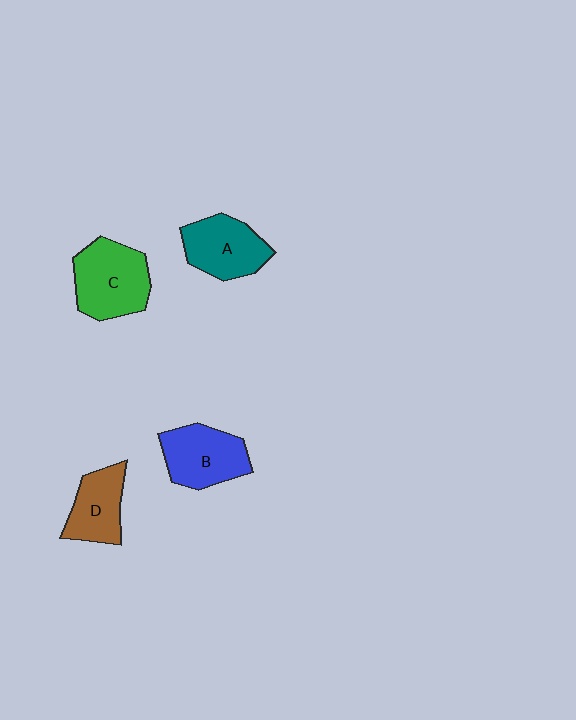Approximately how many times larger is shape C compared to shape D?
Approximately 1.4 times.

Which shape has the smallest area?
Shape D (brown).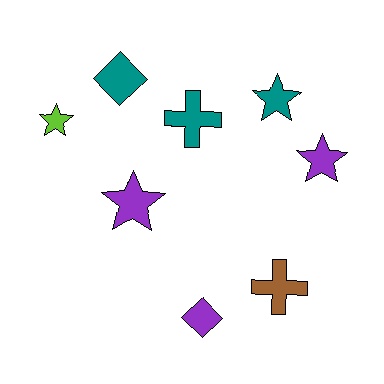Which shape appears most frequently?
Star, with 4 objects.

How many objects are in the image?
There are 8 objects.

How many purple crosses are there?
There are no purple crosses.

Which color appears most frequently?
Teal, with 3 objects.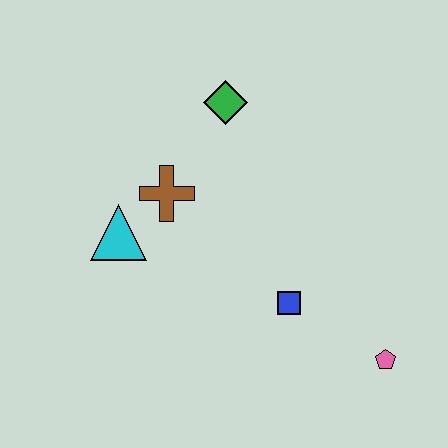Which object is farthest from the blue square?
The green diamond is farthest from the blue square.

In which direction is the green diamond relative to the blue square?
The green diamond is above the blue square.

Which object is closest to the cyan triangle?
The brown cross is closest to the cyan triangle.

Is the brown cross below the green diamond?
Yes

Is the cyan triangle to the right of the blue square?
No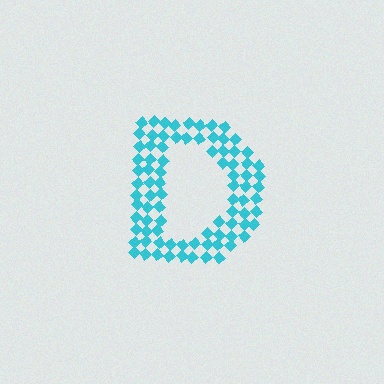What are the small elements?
The small elements are diamonds.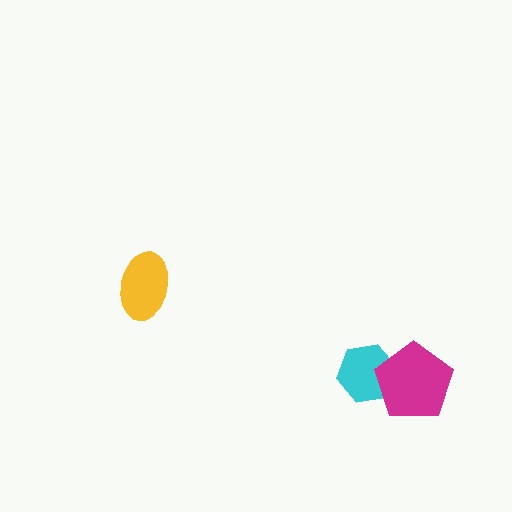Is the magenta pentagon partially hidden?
No, no other shape covers it.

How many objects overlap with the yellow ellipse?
0 objects overlap with the yellow ellipse.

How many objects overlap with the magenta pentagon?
1 object overlaps with the magenta pentagon.